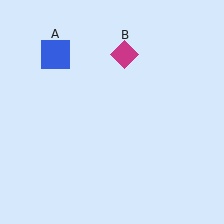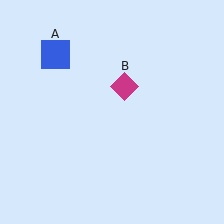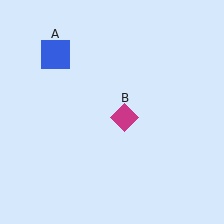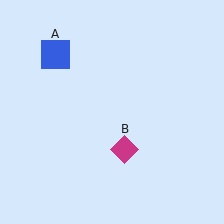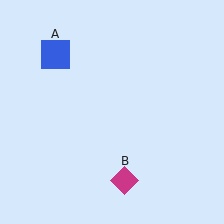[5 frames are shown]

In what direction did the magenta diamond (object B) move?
The magenta diamond (object B) moved down.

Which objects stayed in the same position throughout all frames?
Blue square (object A) remained stationary.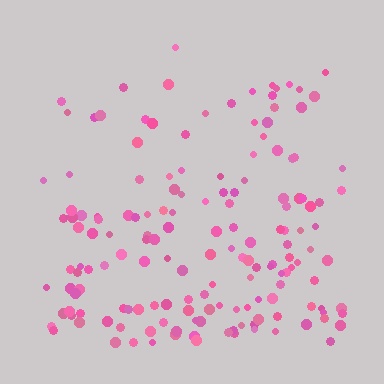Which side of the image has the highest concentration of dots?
The bottom.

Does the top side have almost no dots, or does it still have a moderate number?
Still a moderate number, just noticeably fewer than the bottom.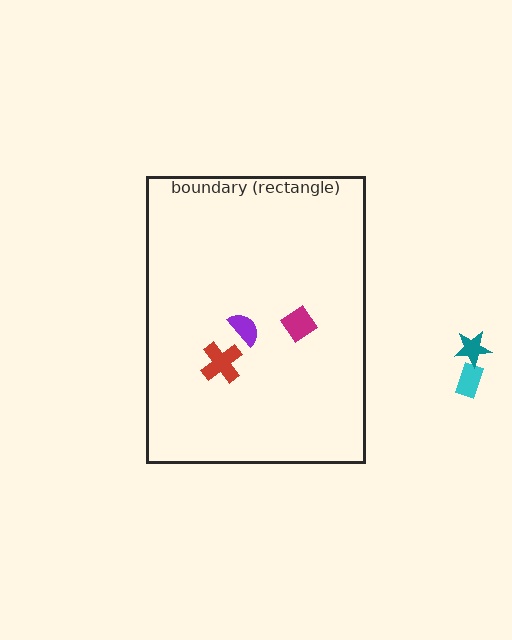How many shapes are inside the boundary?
3 inside, 2 outside.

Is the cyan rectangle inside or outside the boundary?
Outside.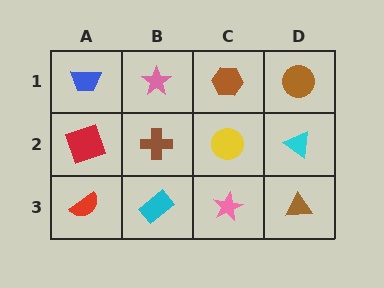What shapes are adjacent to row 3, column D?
A cyan triangle (row 2, column D), a pink star (row 3, column C).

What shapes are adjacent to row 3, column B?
A brown cross (row 2, column B), a red semicircle (row 3, column A), a pink star (row 3, column C).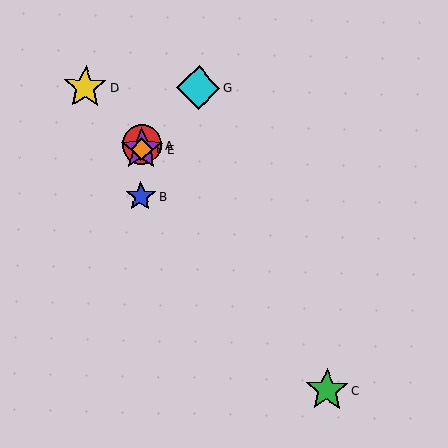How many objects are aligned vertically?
4 objects (A, B, E, F) are aligned vertically.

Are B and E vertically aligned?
Yes, both are at x≈141.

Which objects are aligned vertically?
Objects A, B, E, F are aligned vertically.